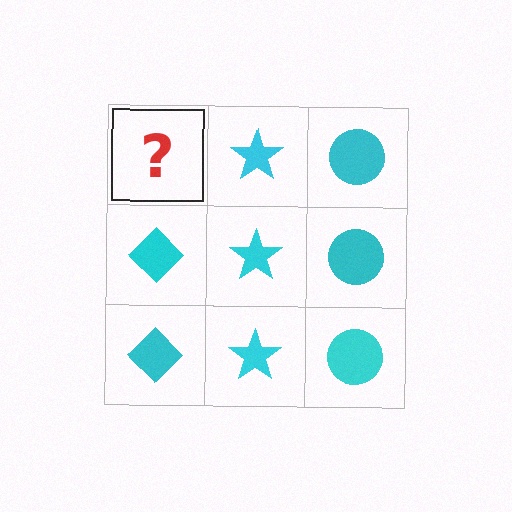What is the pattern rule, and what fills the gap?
The rule is that each column has a consistent shape. The gap should be filled with a cyan diamond.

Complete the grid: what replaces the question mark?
The question mark should be replaced with a cyan diamond.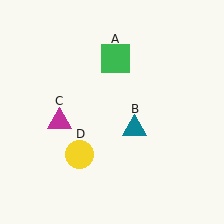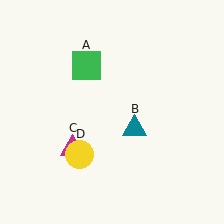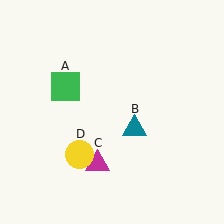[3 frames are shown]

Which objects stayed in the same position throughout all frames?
Teal triangle (object B) and yellow circle (object D) remained stationary.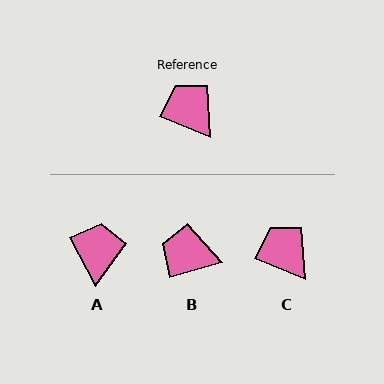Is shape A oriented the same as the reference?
No, it is off by about 39 degrees.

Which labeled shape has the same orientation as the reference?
C.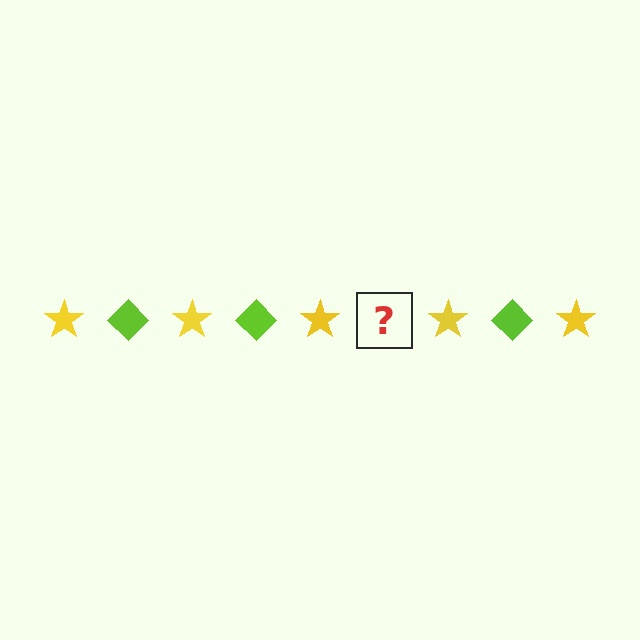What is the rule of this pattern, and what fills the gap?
The rule is that the pattern alternates between yellow star and lime diamond. The gap should be filled with a lime diamond.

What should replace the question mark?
The question mark should be replaced with a lime diamond.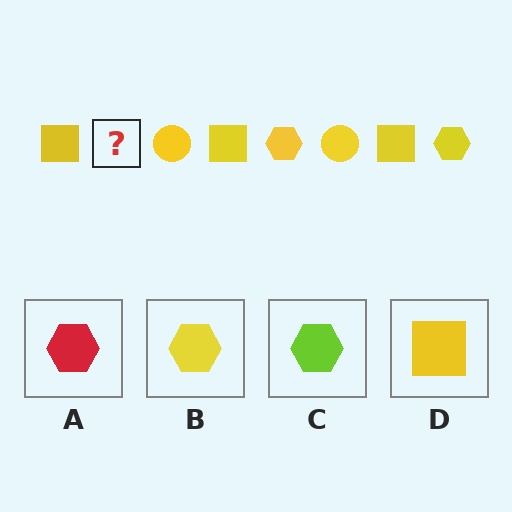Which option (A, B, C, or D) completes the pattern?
B.